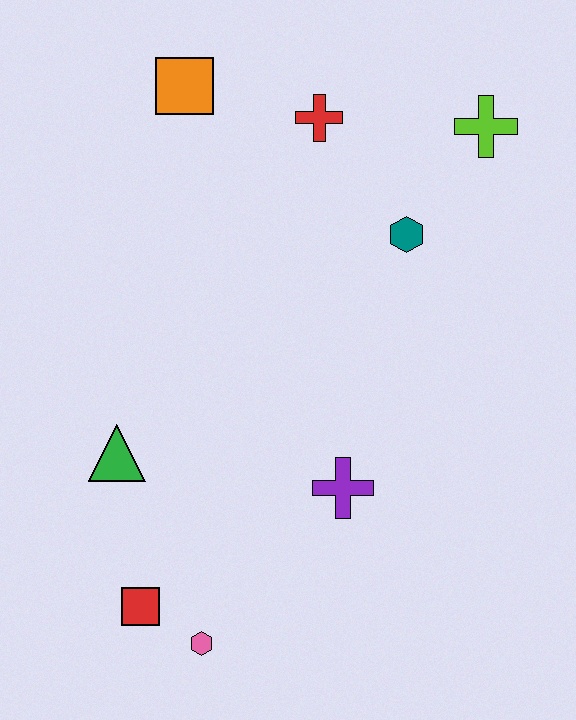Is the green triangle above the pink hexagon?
Yes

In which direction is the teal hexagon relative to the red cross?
The teal hexagon is below the red cross.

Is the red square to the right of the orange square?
No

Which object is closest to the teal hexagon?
The lime cross is closest to the teal hexagon.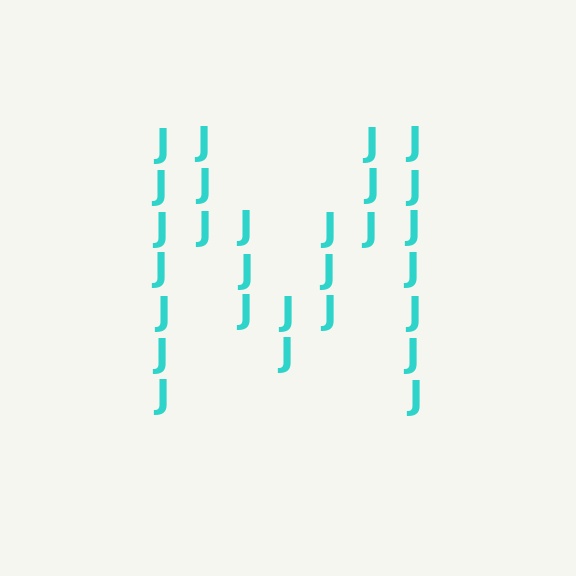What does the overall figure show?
The overall figure shows the letter M.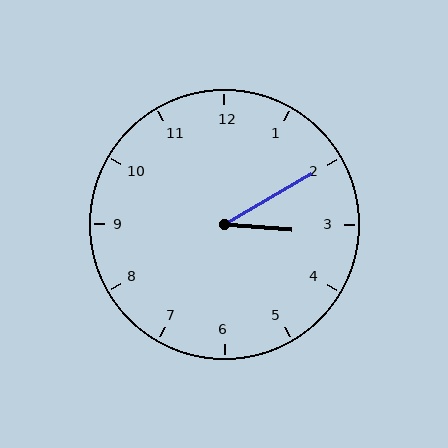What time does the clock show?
3:10.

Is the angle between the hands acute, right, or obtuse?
It is acute.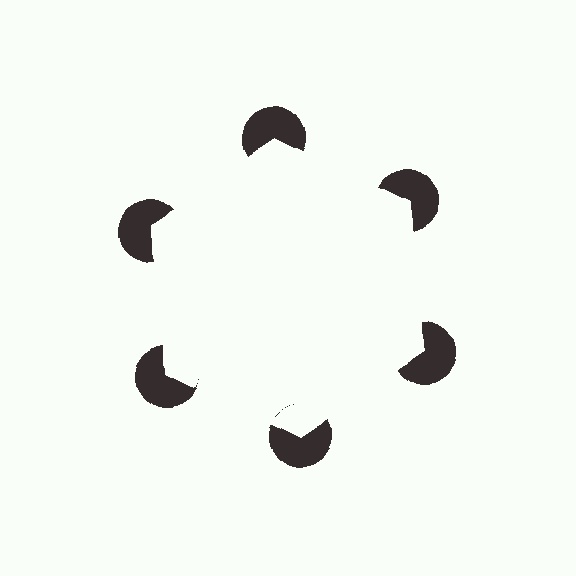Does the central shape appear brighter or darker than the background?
It typically appears slightly brighter than the background, even though no actual brightness change is drawn.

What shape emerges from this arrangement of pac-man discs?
An illusory hexagon — its edges are inferred from the aligned wedge cuts in the pac-man discs, not physically drawn.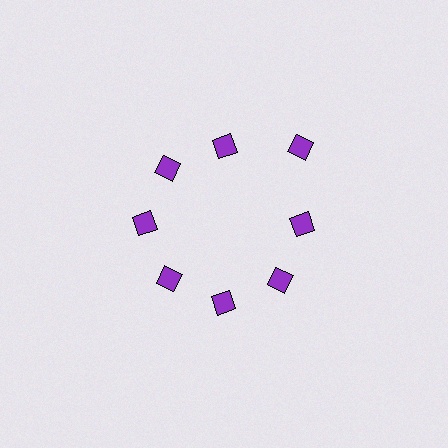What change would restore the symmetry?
The symmetry would be restored by moving it inward, back onto the ring so that all 8 diamonds sit at equal angles and equal distance from the center.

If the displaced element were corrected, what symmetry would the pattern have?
It would have 8-fold rotational symmetry — the pattern would map onto itself every 45 degrees.